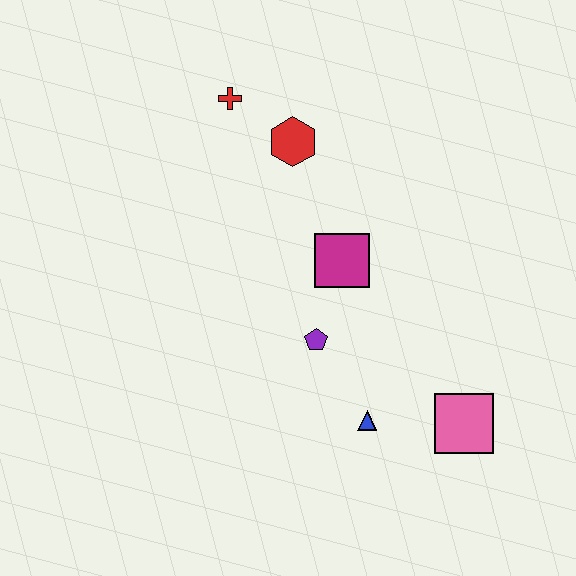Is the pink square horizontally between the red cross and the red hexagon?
No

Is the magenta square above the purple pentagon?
Yes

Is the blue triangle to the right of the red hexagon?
Yes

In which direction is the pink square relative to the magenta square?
The pink square is below the magenta square.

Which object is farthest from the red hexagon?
The pink square is farthest from the red hexagon.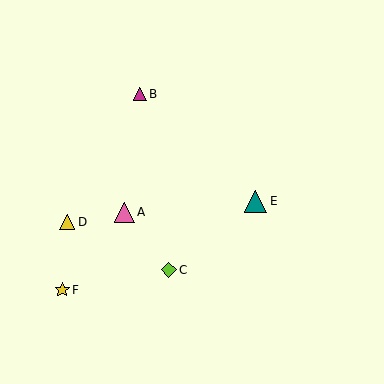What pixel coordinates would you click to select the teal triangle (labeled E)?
Click at (256, 201) to select the teal triangle E.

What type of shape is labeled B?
Shape B is a magenta triangle.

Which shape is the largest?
The teal triangle (labeled E) is the largest.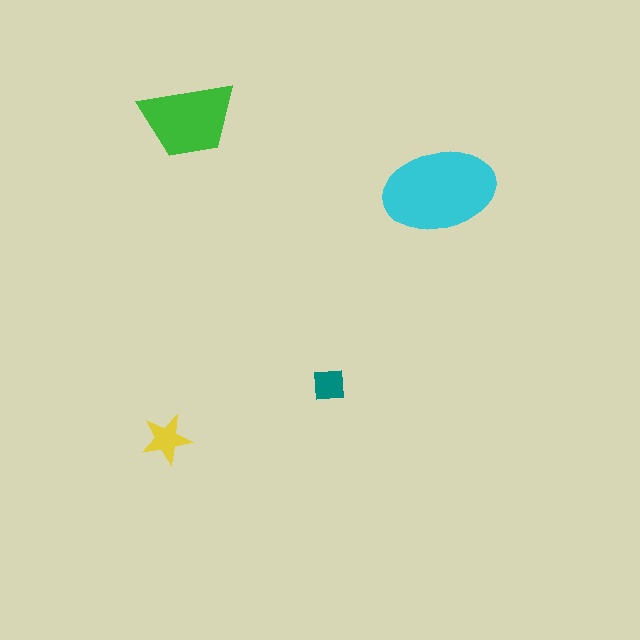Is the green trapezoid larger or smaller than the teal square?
Larger.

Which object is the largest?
The cyan ellipse.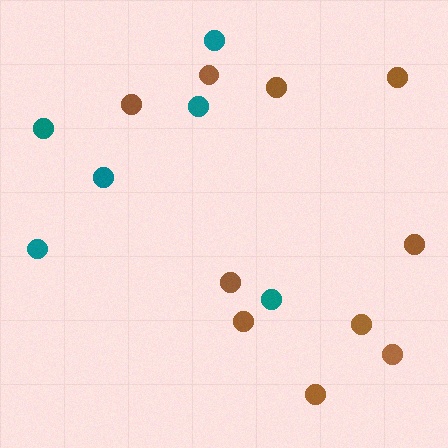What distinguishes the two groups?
There are 2 groups: one group of brown circles (10) and one group of teal circles (6).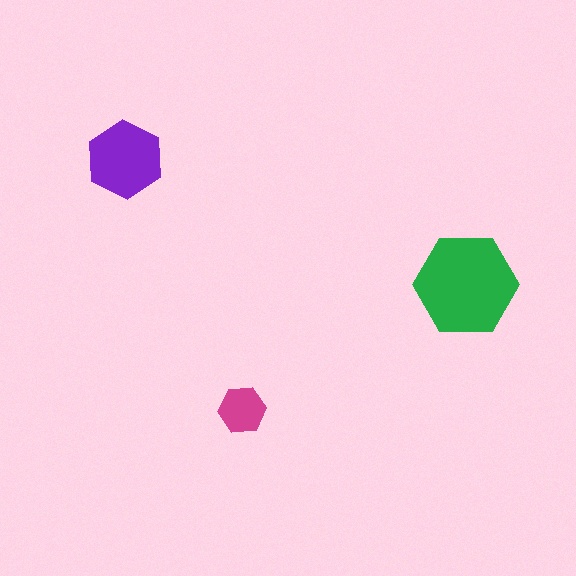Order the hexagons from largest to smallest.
the green one, the purple one, the magenta one.